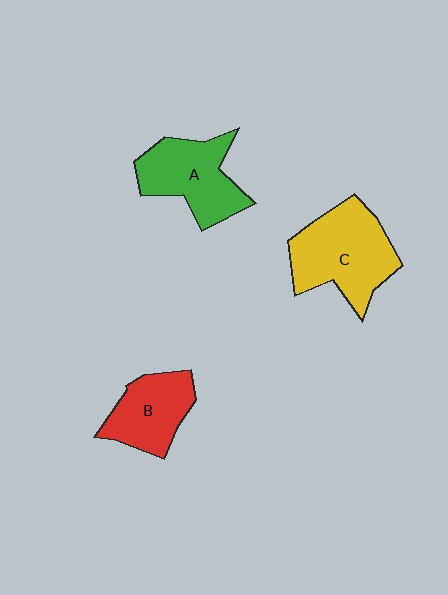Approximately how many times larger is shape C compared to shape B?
Approximately 1.5 times.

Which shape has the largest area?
Shape C (yellow).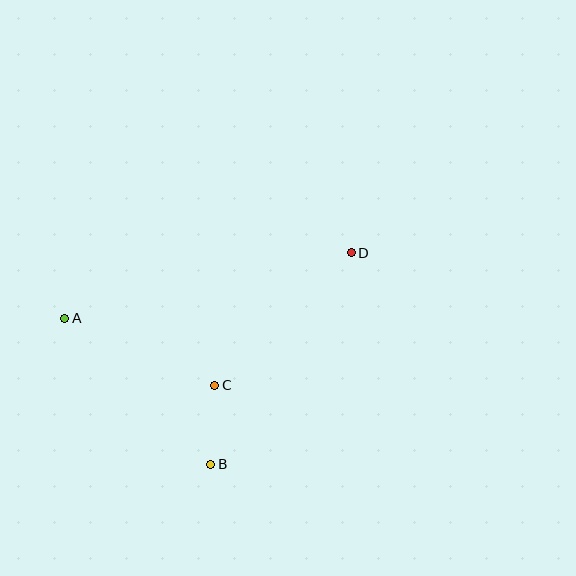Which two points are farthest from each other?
Points A and D are farthest from each other.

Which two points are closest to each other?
Points B and C are closest to each other.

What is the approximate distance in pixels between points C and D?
The distance between C and D is approximately 190 pixels.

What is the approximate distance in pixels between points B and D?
The distance between B and D is approximately 254 pixels.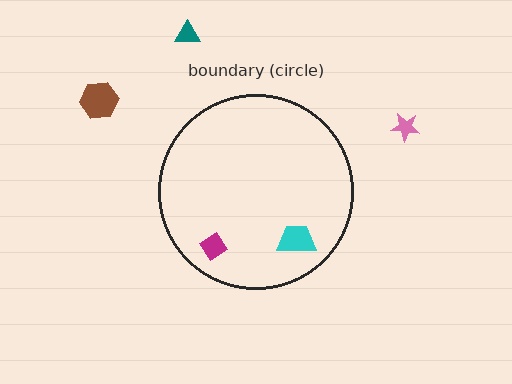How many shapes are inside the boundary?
2 inside, 3 outside.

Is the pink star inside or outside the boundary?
Outside.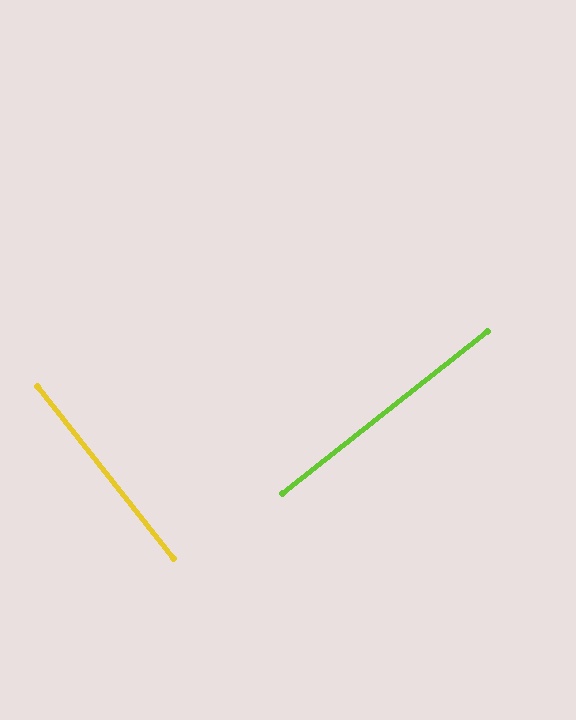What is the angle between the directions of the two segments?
Approximately 90 degrees.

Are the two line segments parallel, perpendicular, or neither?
Perpendicular — they meet at approximately 90°.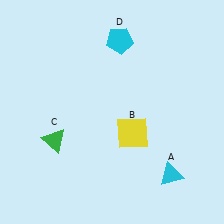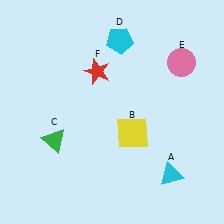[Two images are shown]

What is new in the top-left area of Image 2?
A red star (F) was added in the top-left area of Image 2.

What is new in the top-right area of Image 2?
A pink circle (E) was added in the top-right area of Image 2.